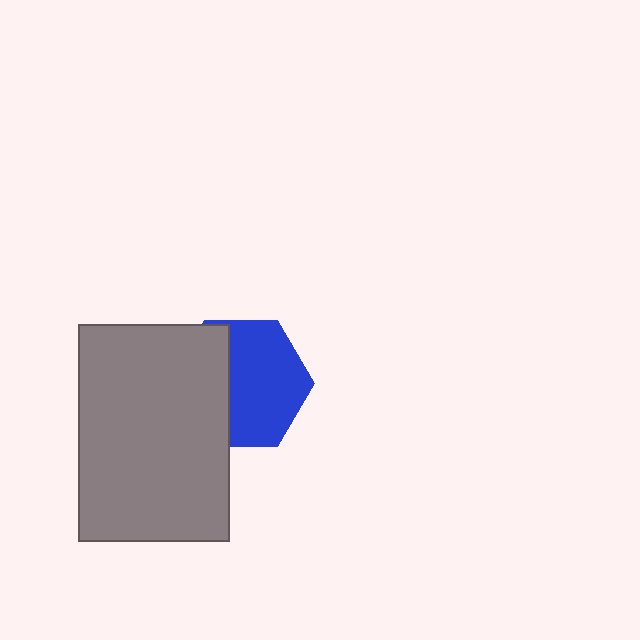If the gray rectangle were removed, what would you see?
You would see the complete blue hexagon.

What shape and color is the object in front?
The object in front is a gray rectangle.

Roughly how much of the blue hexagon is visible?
About half of it is visible (roughly 61%).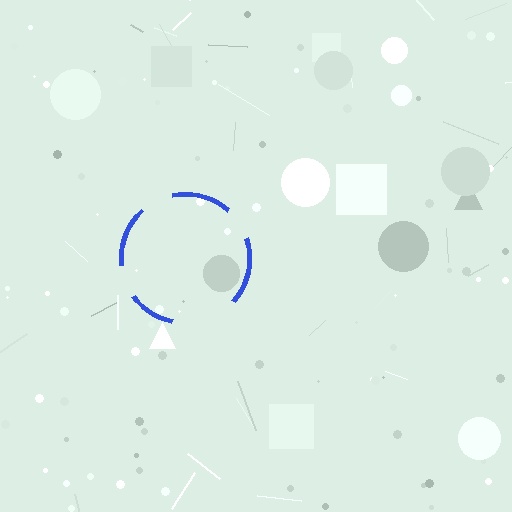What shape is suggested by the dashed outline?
The dashed outline suggests a circle.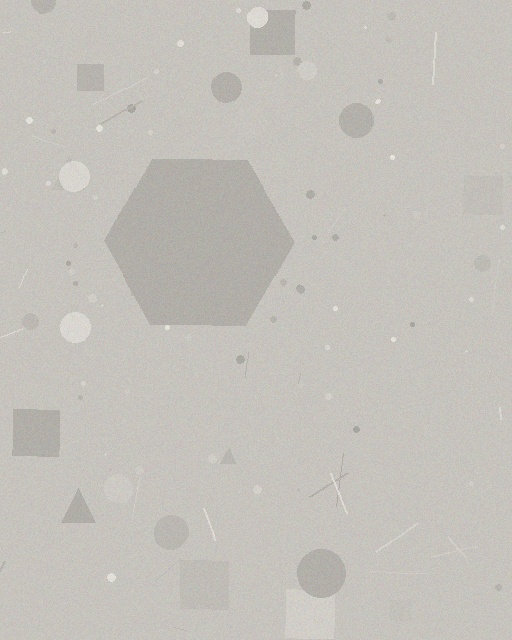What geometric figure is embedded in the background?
A hexagon is embedded in the background.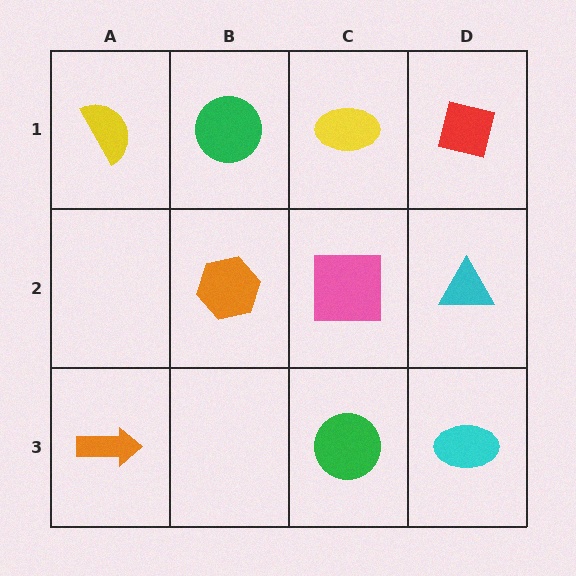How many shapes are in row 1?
4 shapes.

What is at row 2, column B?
An orange hexagon.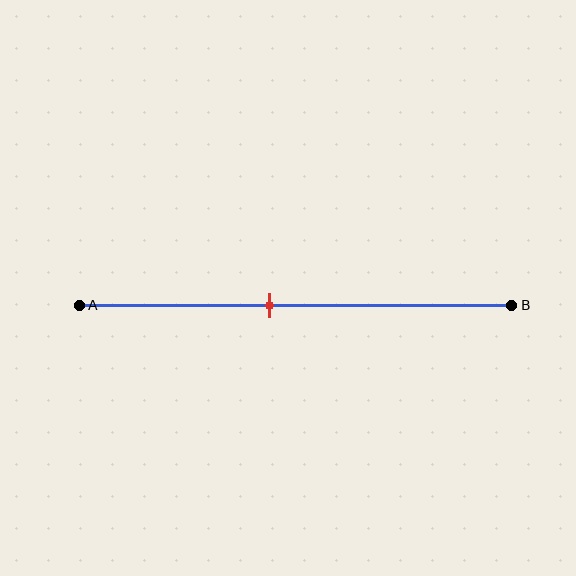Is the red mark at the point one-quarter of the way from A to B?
No, the mark is at about 45% from A, not at the 25% one-quarter point.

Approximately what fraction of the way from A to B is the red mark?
The red mark is approximately 45% of the way from A to B.